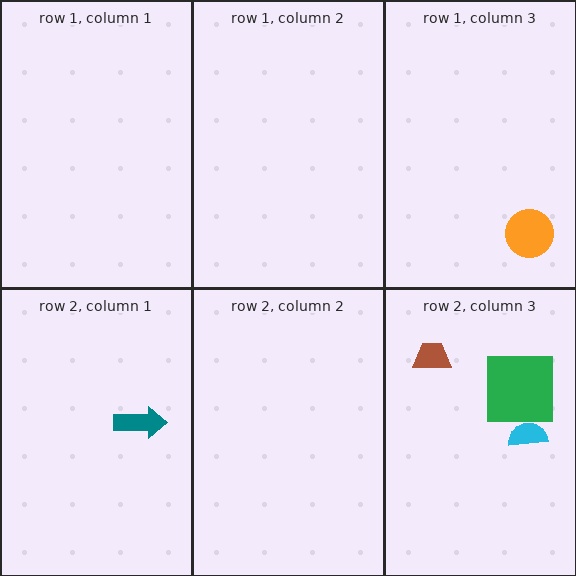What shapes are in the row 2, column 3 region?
The green square, the cyan semicircle, the brown trapezoid.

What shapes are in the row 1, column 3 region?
The orange circle.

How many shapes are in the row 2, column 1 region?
1.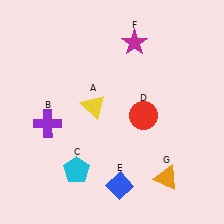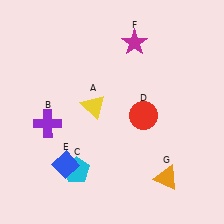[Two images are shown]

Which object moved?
The blue diamond (E) moved left.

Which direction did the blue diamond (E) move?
The blue diamond (E) moved left.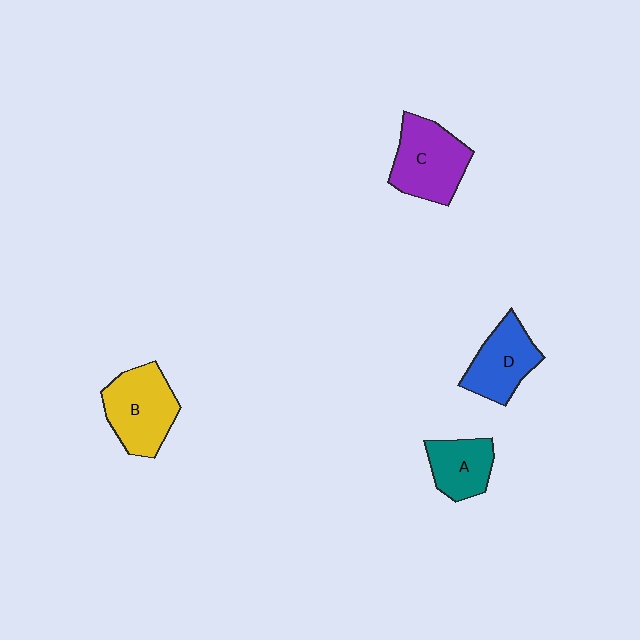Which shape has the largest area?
Shape C (purple).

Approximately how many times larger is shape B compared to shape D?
Approximately 1.2 times.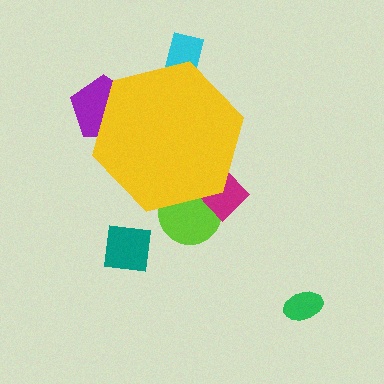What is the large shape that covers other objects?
A yellow hexagon.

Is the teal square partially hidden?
No, the teal square is fully visible.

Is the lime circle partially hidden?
Yes, the lime circle is partially hidden behind the yellow hexagon.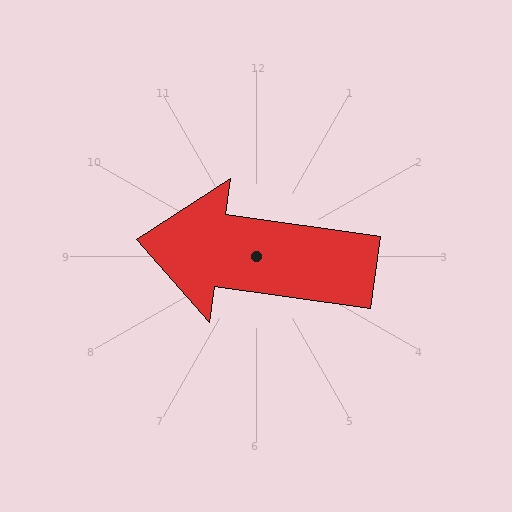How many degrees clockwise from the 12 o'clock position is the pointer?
Approximately 278 degrees.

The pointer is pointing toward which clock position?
Roughly 9 o'clock.